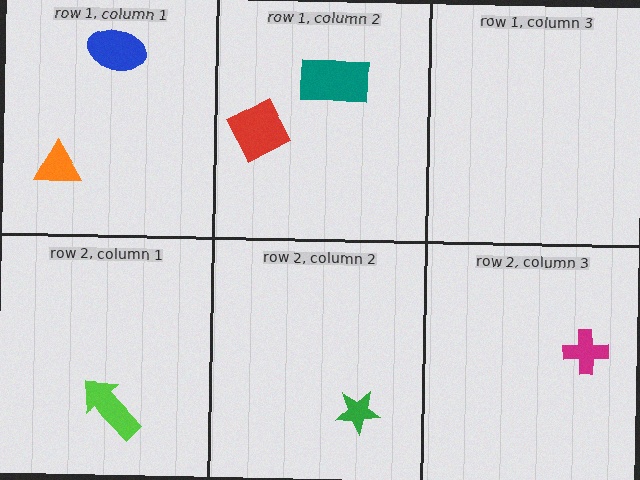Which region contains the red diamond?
The row 1, column 2 region.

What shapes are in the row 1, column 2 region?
The red diamond, the teal rectangle.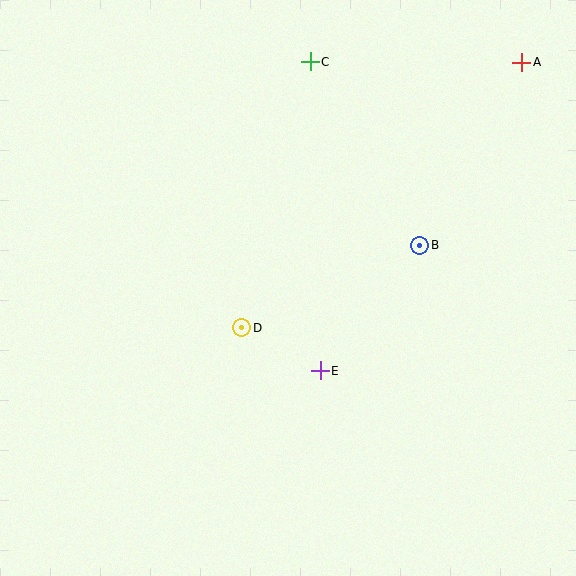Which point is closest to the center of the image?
Point D at (242, 328) is closest to the center.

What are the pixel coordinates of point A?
Point A is at (522, 62).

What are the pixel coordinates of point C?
Point C is at (310, 62).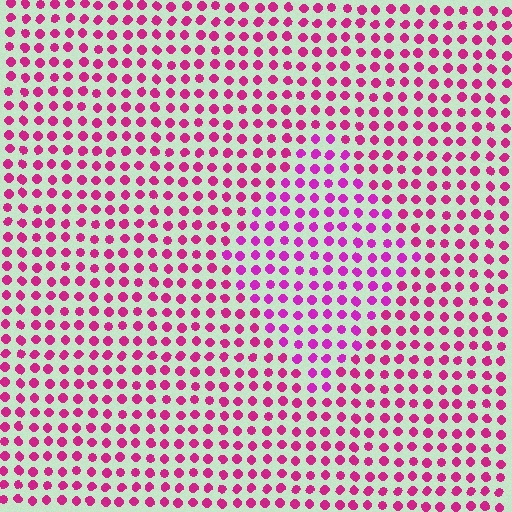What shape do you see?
I see a diamond.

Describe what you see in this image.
The image is filled with small magenta elements in a uniform arrangement. A diamond-shaped region is visible where the elements are tinted to a slightly different hue, forming a subtle color boundary.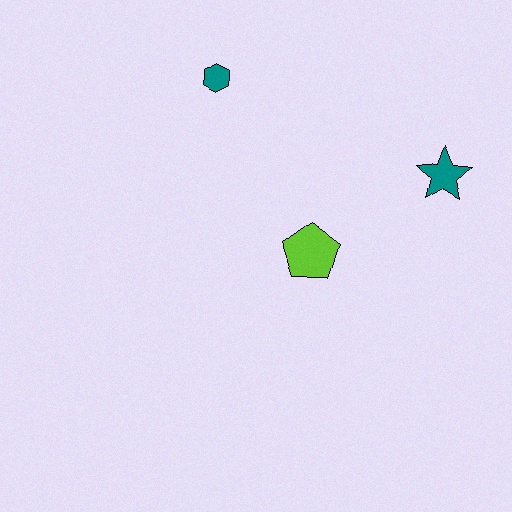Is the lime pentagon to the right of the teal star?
No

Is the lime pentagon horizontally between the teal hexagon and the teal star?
Yes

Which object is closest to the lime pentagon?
The teal star is closest to the lime pentagon.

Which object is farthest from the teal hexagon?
The teal star is farthest from the teal hexagon.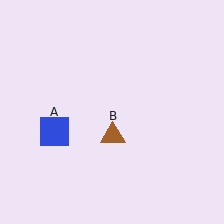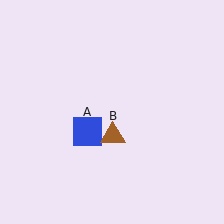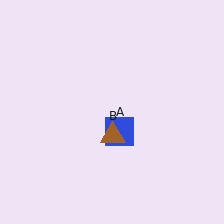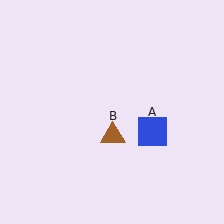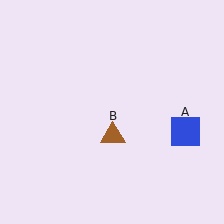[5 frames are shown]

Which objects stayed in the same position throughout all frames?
Brown triangle (object B) remained stationary.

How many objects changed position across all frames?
1 object changed position: blue square (object A).